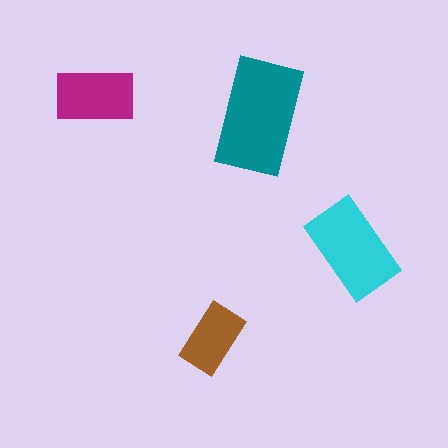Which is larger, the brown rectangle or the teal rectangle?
The teal one.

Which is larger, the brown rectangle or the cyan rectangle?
The cyan one.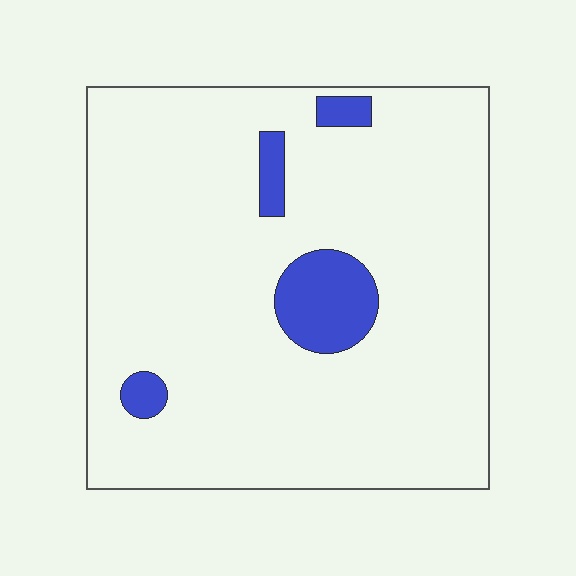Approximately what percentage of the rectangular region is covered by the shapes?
Approximately 10%.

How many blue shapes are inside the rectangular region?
4.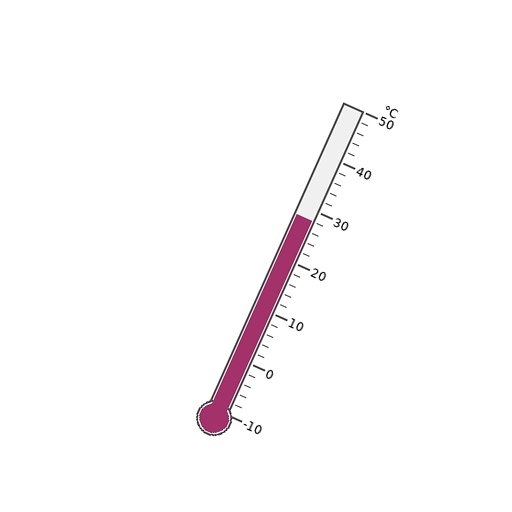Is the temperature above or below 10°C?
The temperature is above 10°C.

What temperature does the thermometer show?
The thermometer shows approximately 28°C.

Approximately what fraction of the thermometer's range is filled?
The thermometer is filled to approximately 65% of its range.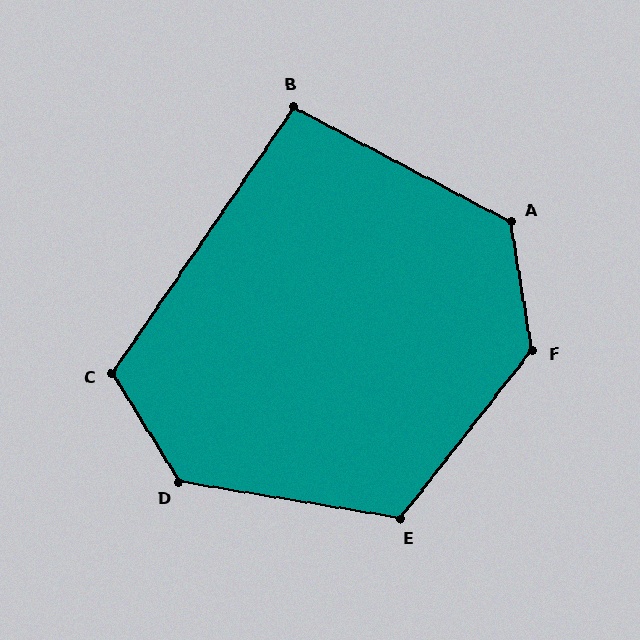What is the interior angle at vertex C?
Approximately 114 degrees (obtuse).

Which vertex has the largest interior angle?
F, at approximately 132 degrees.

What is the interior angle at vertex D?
Approximately 131 degrees (obtuse).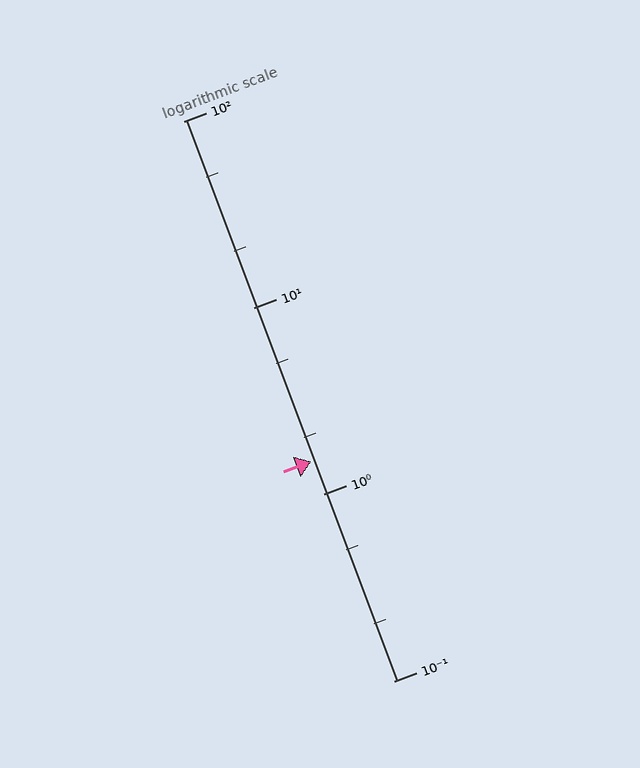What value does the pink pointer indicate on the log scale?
The pointer indicates approximately 1.5.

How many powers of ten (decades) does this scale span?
The scale spans 3 decades, from 0.1 to 100.